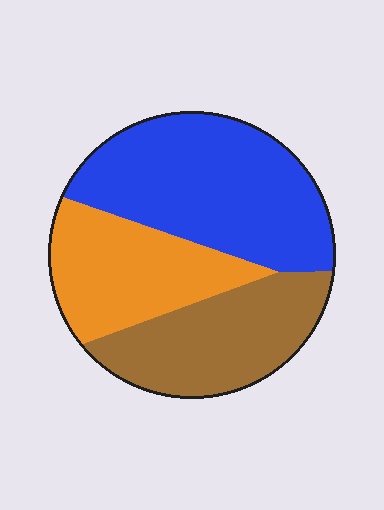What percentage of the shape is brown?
Brown takes up between a quarter and a half of the shape.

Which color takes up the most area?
Blue, at roughly 45%.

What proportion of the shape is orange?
Orange takes up about one quarter (1/4) of the shape.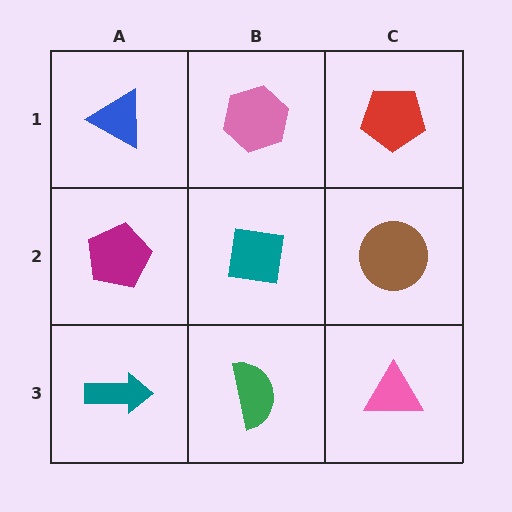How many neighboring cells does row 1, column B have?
3.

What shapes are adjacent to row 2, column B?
A pink hexagon (row 1, column B), a green semicircle (row 3, column B), a magenta pentagon (row 2, column A), a brown circle (row 2, column C).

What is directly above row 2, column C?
A red pentagon.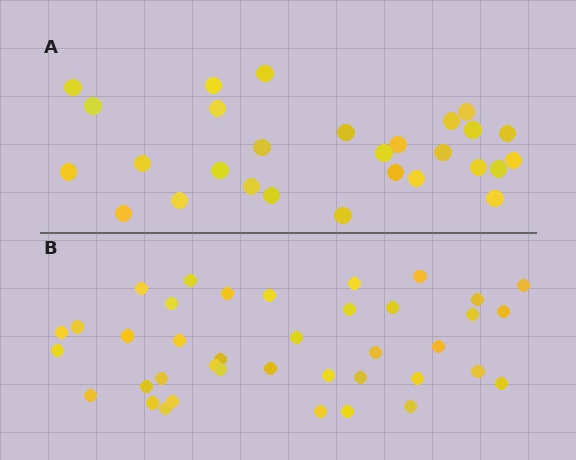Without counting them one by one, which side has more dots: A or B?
Region B (the bottom region) has more dots.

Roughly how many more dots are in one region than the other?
Region B has roughly 12 or so more dots than region A.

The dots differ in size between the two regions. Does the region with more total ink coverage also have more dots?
No. Region A has more total ink coverage because its dots are larger, but region B actually contains more individual dots. Total area can be misleading — the number of items is what matters here.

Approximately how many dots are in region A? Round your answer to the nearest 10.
About 30 dots. (The exact count is 28, which rounds to 30.)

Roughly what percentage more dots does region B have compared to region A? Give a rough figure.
About 40% more.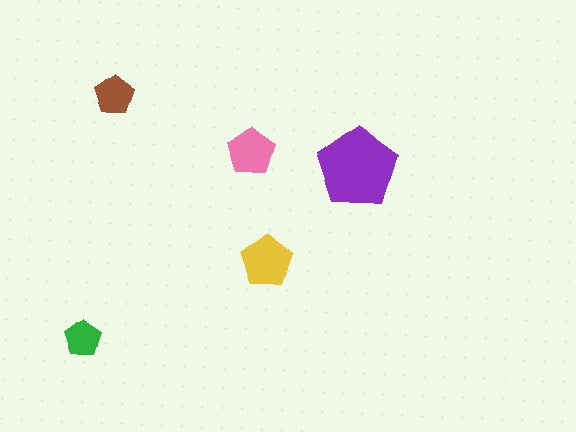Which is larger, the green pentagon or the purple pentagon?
The purple one.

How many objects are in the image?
There are 5 objects in the image.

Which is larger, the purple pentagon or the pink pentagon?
The purple one.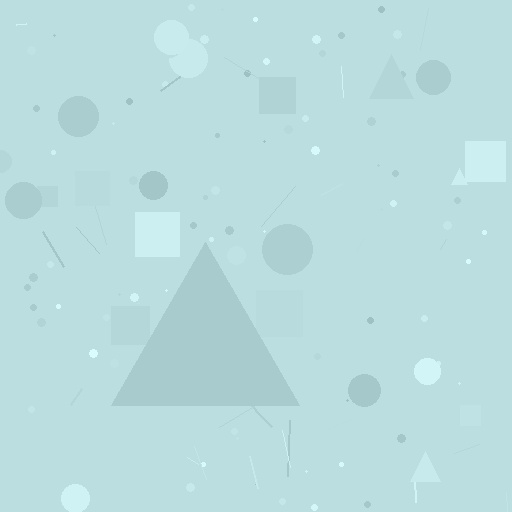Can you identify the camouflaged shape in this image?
The camouflaged shape is a triangle.